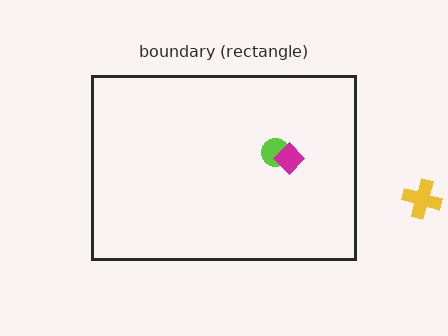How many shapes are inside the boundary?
2 inside, 1 outside.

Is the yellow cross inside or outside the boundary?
Outside.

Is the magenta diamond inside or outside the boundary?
Inside.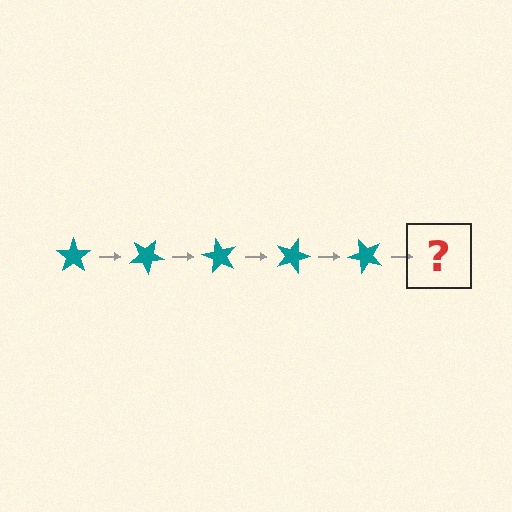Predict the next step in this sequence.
The next step is a teal star rotated 150 degrees.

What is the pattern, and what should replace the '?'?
The pattern is that the star rotates 30 degrees each step. The '?' should be a teal star rotated 150 degrees.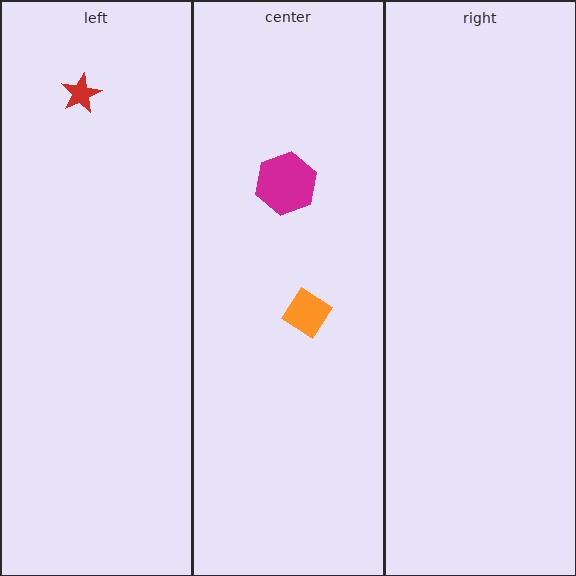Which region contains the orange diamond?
The center region.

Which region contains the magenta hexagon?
The center region.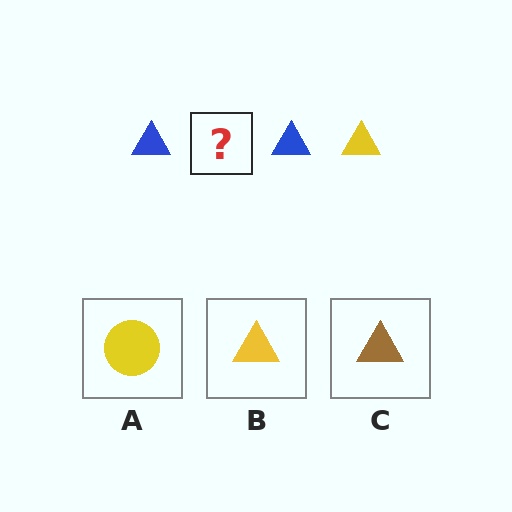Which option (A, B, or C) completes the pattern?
B.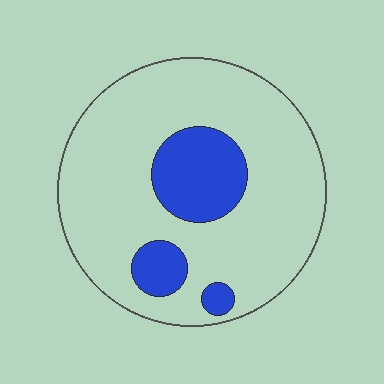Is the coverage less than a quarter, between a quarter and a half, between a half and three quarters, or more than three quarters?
Less than a quarter.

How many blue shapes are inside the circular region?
3.